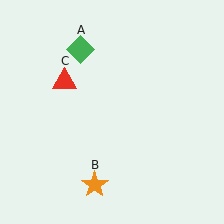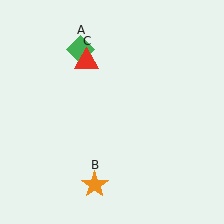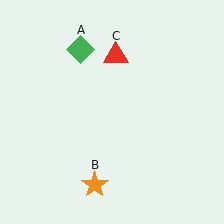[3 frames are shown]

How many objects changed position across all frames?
1 object changed position: red triangle (object C).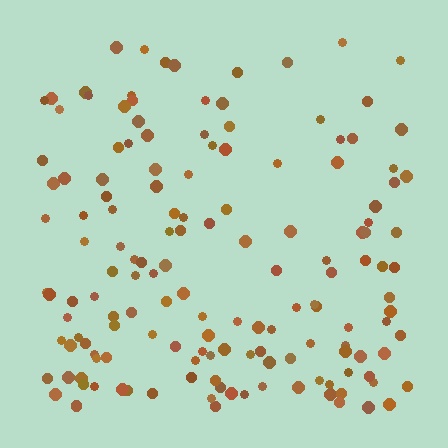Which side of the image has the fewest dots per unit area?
The top.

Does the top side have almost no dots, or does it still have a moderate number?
Still a moderate number, just noticeably fewer than the bottom.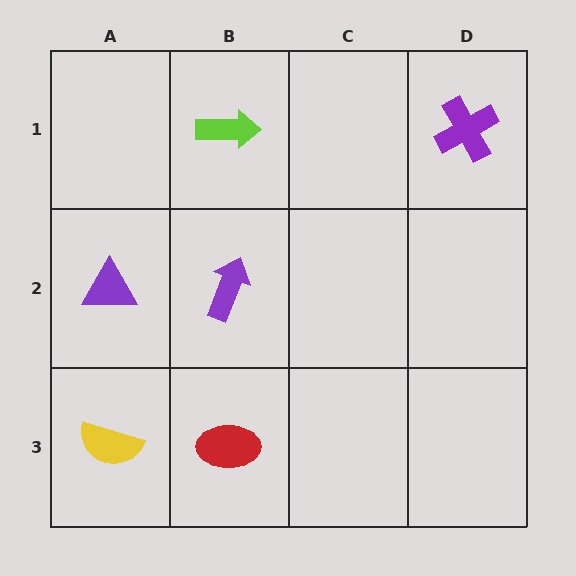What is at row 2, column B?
A purple arrow.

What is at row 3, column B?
A red ellipse.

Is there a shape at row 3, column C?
No, that cell is empty.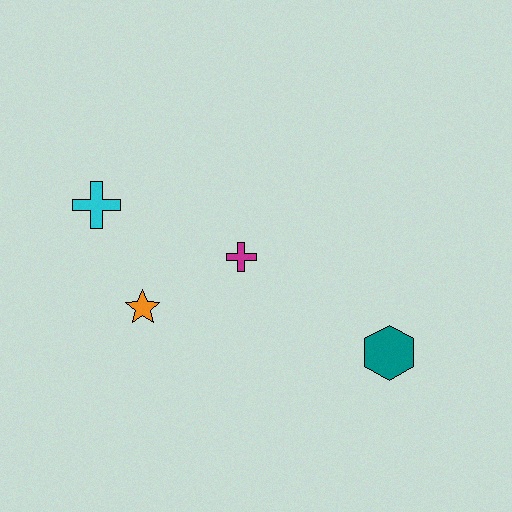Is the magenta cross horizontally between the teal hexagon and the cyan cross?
Yes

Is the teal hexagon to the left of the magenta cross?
No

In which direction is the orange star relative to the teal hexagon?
The orange star is to the left of the teal hexagon.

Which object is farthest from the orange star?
The teal hexagon is farthest from the orange star.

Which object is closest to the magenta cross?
The orange star is closest to the magenta cross.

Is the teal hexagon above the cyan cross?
No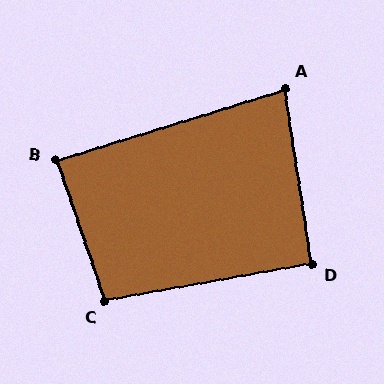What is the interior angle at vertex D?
Approximately 92 degrees (approximately right).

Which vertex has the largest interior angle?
C, at approximately 99 degrees.